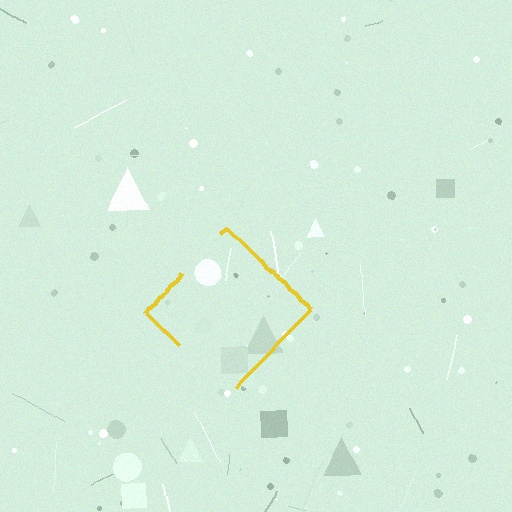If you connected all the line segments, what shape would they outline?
They would outline a diamond.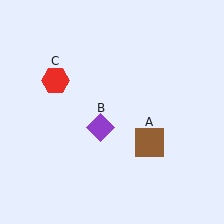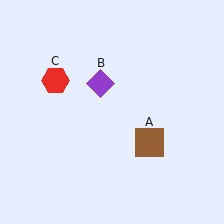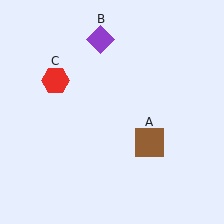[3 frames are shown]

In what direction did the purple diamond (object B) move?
The purple diamond (object B) moved up.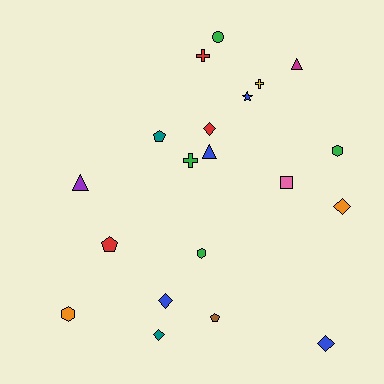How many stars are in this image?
There is 1 star.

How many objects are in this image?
There are 20 objects.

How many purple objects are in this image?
There is 1 purple object.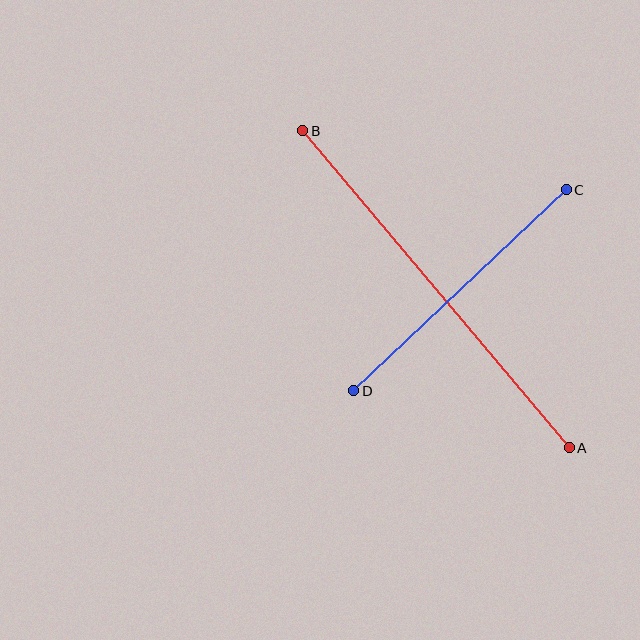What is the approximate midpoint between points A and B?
The midpoint is at approximately (436, 289) pixels.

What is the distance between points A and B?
The distance is approximately 414 pixels.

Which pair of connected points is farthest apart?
Points A and B are farthest apart.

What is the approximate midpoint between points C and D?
The midpoint is at approximately (460, 290) pixels.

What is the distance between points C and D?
The distance is approximately 293 pixels.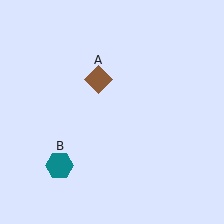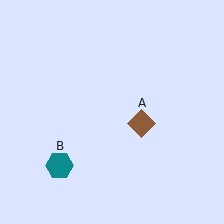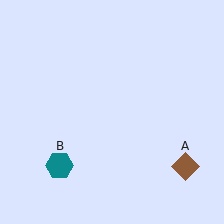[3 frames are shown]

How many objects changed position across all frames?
1 object changed position: brown diamond (object A).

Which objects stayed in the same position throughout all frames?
Teal hexagon (object B) remained stationary.